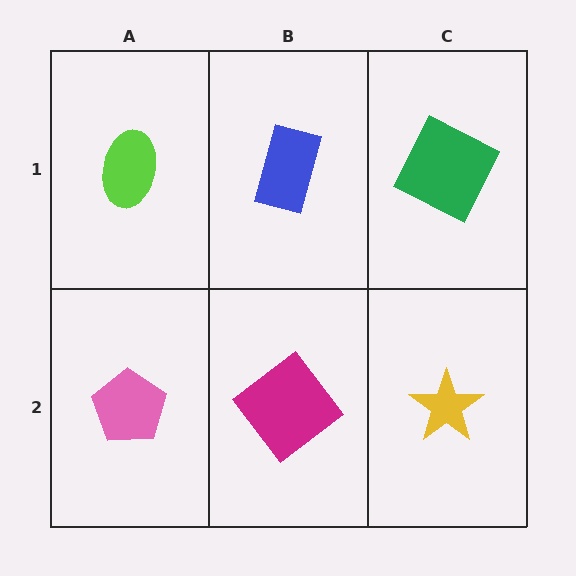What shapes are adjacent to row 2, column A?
A lime ellipse (row 1, column A), a magenta diamond (row 2, column B).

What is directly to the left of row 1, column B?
A lime ellipse.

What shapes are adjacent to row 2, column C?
A green square (row 1, column C), a magenta diamond (row 2, column B).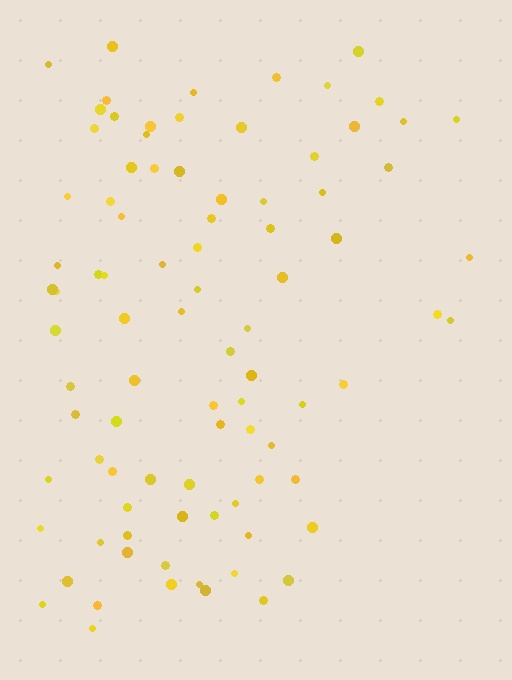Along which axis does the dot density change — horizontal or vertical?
Horizontal.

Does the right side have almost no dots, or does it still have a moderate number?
Still a moderate number, just noticeably fewer than the left.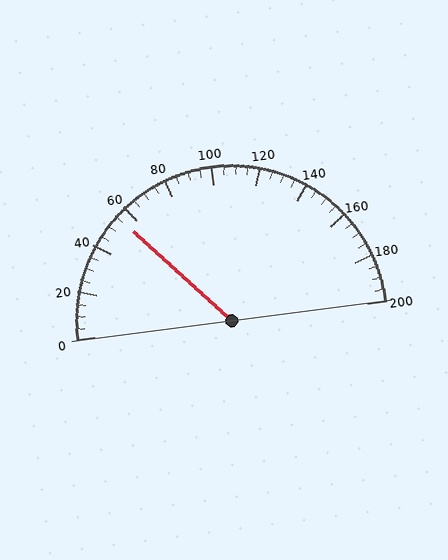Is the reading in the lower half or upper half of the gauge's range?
The reading is in the lower half of the range (0 to 200).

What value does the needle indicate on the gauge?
The needle indicates approximately 55.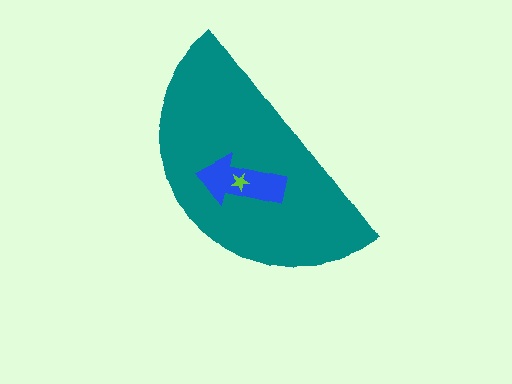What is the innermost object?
The lime star.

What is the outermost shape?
The teal semicircle.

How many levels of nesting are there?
3.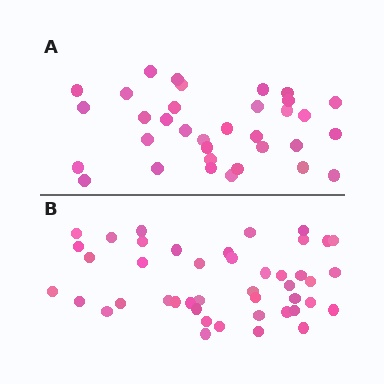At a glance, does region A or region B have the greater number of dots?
Region B (the bottom region) has more dots.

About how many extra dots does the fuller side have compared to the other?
Region B has roughly 10 or so more dots than region A.